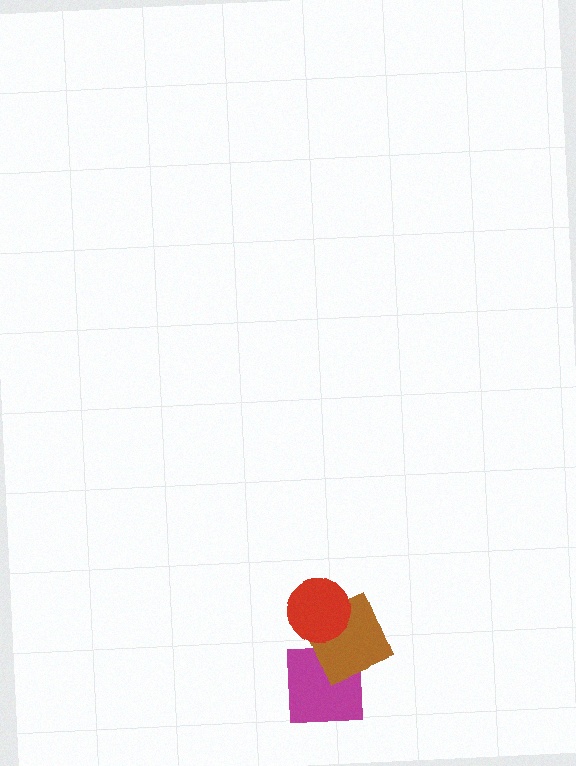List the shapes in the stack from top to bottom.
From top to bottom: the red circle, the brown square, the magenta square.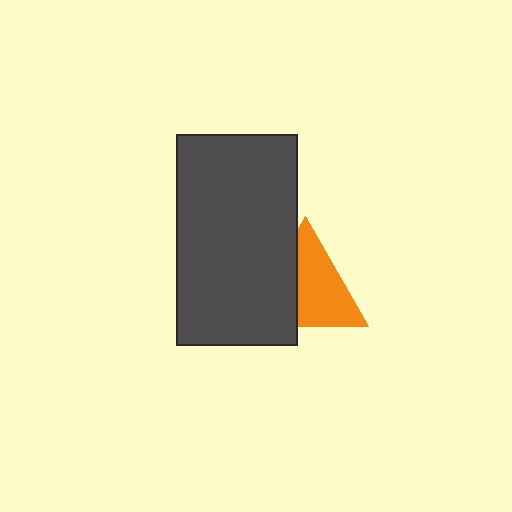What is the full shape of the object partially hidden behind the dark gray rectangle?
The partially hidden object is an orange triangle.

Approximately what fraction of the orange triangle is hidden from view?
Roughly 39% of the orange triangle is hidden behind the dark gray rectangle.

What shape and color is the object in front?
The object in front is a dark gray rectangle.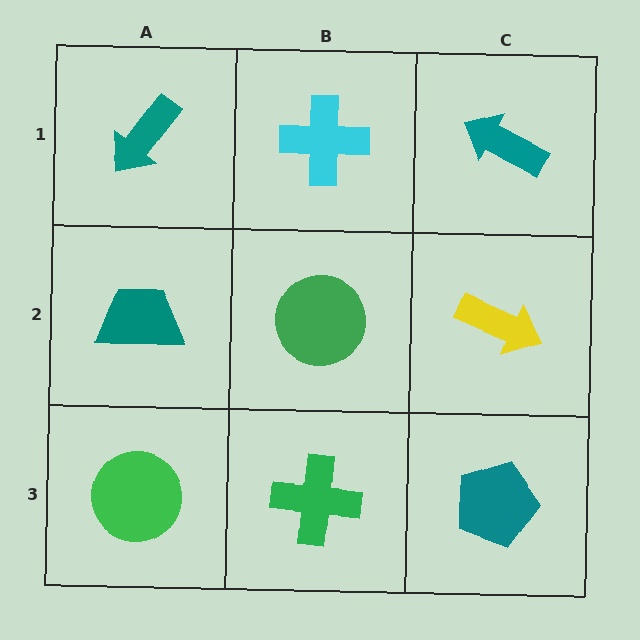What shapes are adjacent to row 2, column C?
A teal arrow (row 1, column C), a teal pentagon (row 3, column C), a green circle (row 2, column B).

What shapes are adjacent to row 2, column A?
A teal arrow (row 1, column A), a green circle (row 3, column A), a green circle (row 2, column B).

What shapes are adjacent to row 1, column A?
A teal trapezoid (row 2, column A), a cyan cross (row 1, column B).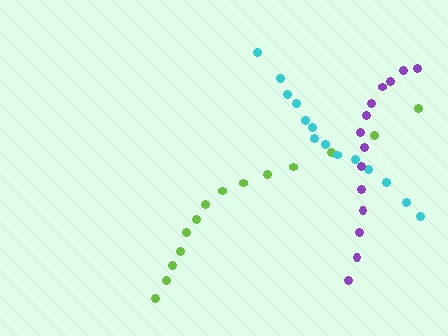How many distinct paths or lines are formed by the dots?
There are 3 distinct paths.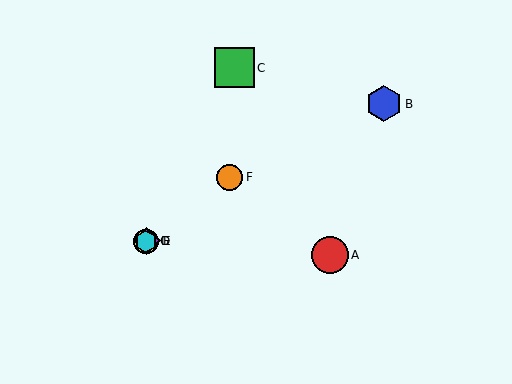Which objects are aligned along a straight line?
Objects D, E, F, G are aligned along a straight line.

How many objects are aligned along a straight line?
4 objects (D, E, F, G) are aligned along a straight line.